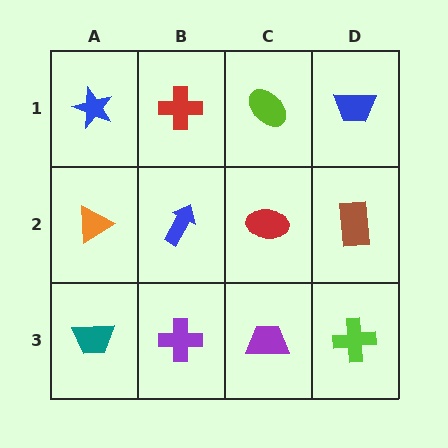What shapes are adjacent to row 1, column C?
A red ellipse (row 2, column C), a red cross (row 1, column B), a blue trapezoid (row 1, column D).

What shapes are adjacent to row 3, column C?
A red ellipse (row 2, column C), a purple cross (row 3, column B), a lime cross (row 3, column D).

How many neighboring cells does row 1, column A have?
2.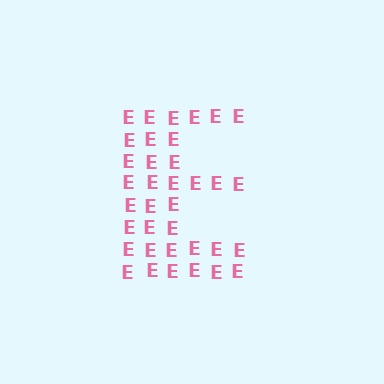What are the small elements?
The small elements are letter E's.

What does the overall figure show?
The overall figure shows the letter E.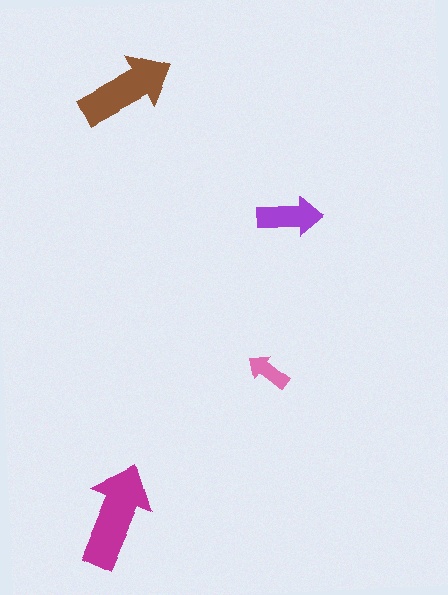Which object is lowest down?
The magenta arrow is bottommost.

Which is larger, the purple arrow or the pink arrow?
The purple one.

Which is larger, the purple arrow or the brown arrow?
The brown one.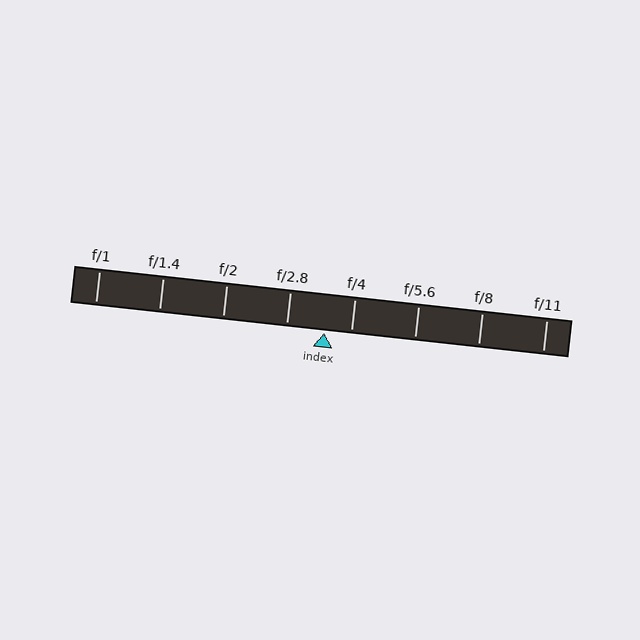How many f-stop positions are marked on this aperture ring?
There are 8 f-stop positions marked.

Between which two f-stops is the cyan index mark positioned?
The index mark is between f/2.8 and f/4.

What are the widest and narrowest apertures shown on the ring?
The widest aperture shown is f/1 and the narrowest is f/11.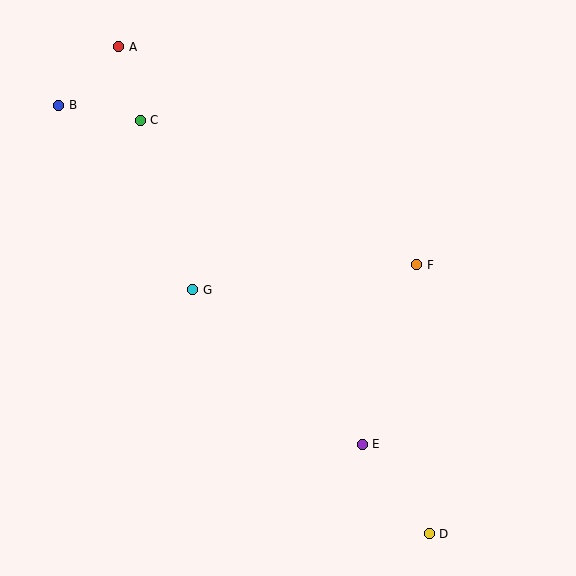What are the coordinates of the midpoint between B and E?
The midpoint between B and E is at (211, 275).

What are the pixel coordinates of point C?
Point C is at (140, 120).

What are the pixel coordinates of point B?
Point B is at (59, 105).